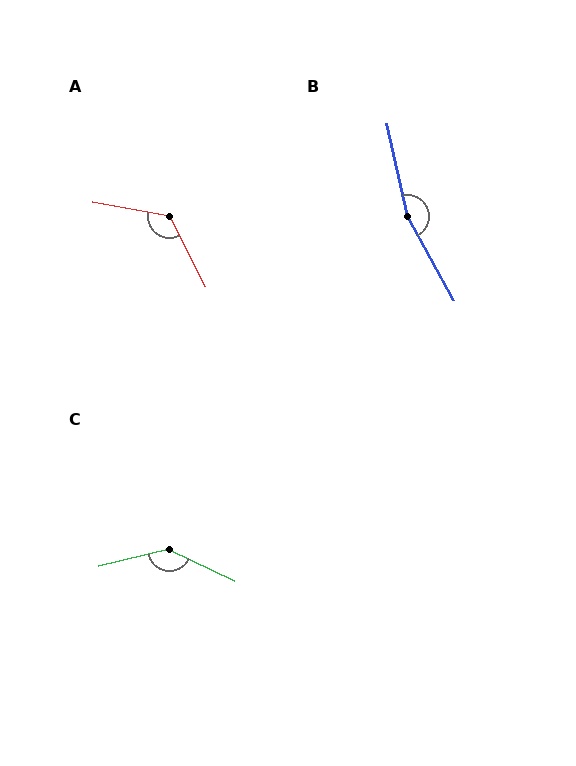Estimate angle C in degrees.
Approximately 141 degrees.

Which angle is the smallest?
A, at approximately 127 degrees.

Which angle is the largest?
B, at approximately 163 degrees.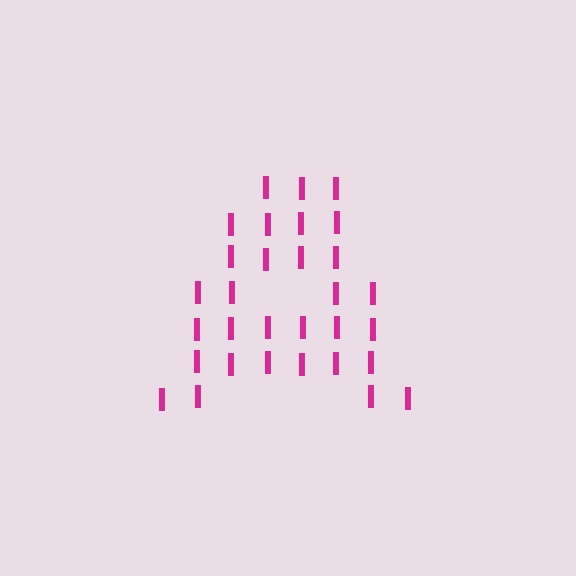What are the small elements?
The small elements are letter I's.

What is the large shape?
The large shape is the letter A.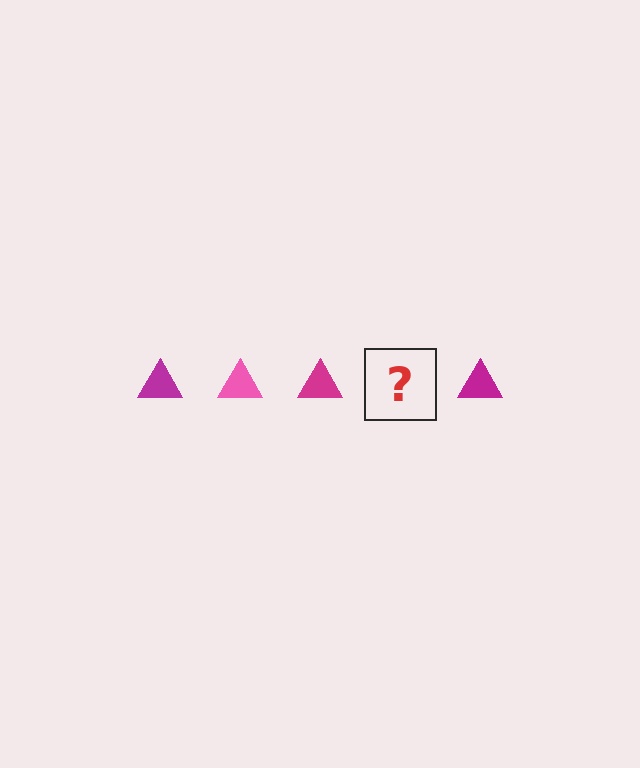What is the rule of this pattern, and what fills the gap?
The rule is that the pattern cycles through magenta, pink triangles. The gap should be filled with a pink triangle.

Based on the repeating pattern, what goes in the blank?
The blank should be a pink triangle.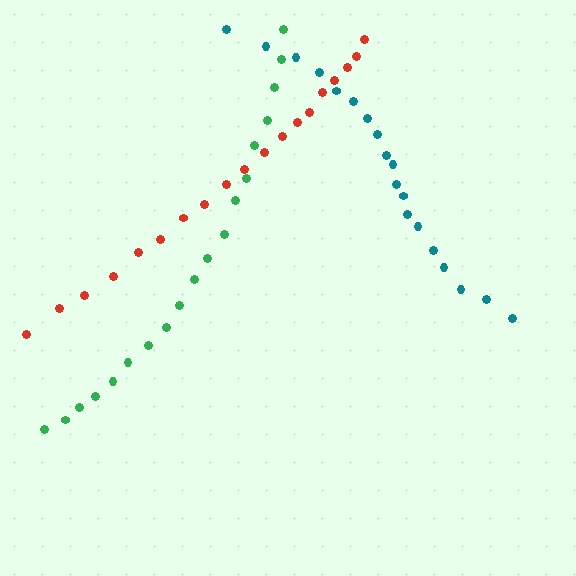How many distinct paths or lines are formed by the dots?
There are 3 distinct paths.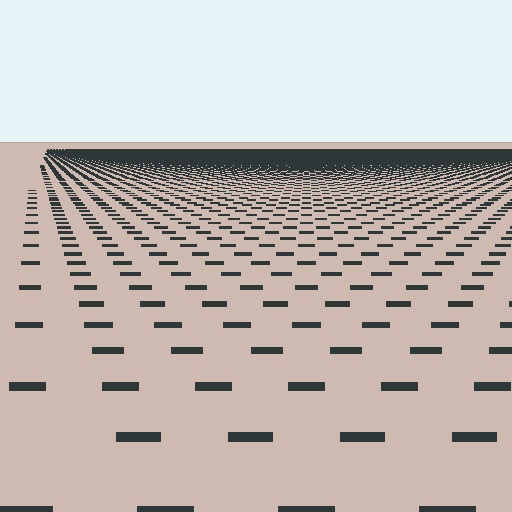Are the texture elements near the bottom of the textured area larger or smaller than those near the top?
Larger. Near the bottom, elements are closer to the viewer and appear at a bigger on-screen size.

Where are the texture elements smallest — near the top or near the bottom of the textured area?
Near the top.